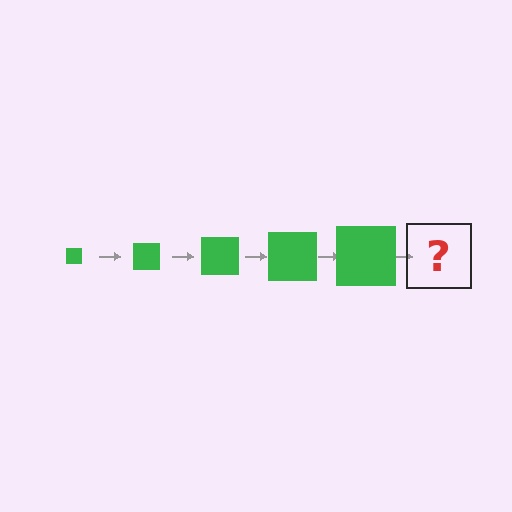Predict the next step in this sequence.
The next step is a green square, larger than the previous one.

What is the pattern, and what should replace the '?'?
The pattern is that the square gets progressively larger each step. The '?' should be a green square, larger than the previous one.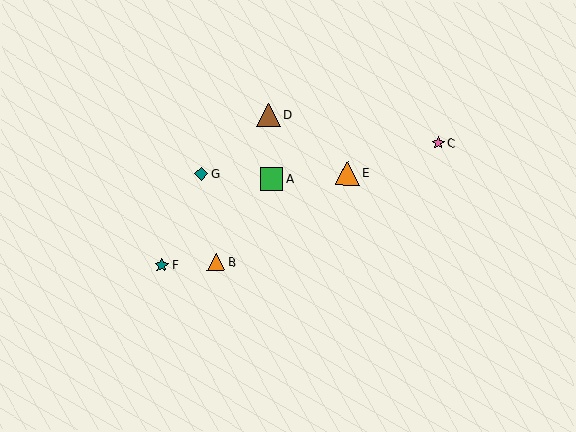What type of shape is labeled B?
Shape B is an orange triangle.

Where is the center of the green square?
The center of the green square is at (272, 179).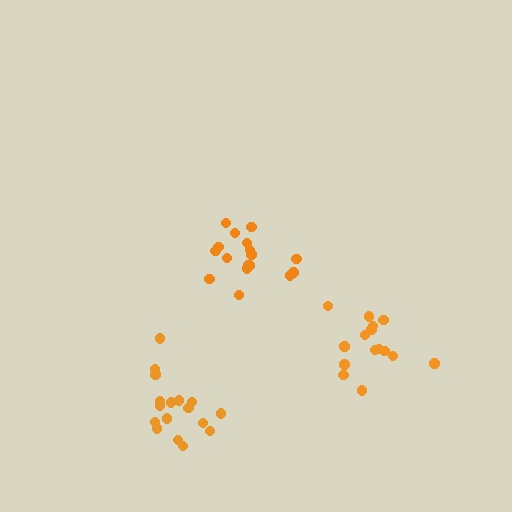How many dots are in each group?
Group 1: 17 dots, Group 2: 19 dots, Group 3: 17 dots (53 total).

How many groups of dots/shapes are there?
There are 3 groups.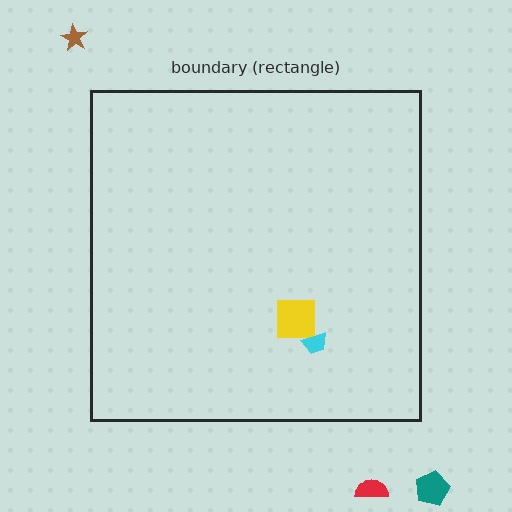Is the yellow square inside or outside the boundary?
Inside.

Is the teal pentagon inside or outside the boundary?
Outside.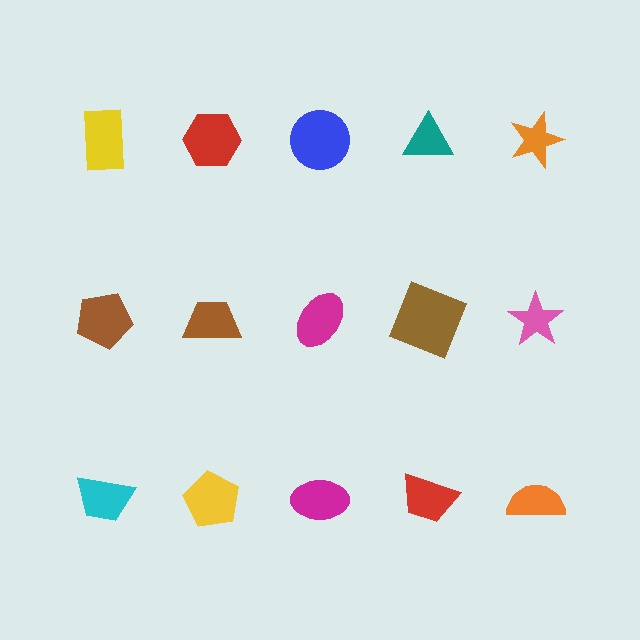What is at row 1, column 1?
A yellow rectangle.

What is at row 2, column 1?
A brown pentagon.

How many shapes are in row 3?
5 shapes.